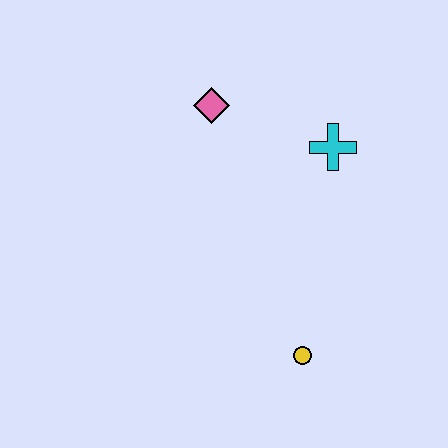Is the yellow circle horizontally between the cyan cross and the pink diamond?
Yes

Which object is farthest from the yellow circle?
The pink diamond is farthest from the yellow circle.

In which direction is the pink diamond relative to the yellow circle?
The pink diamond is above the yellow circle.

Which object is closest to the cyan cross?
The pink diamond is closest to the cyan cross.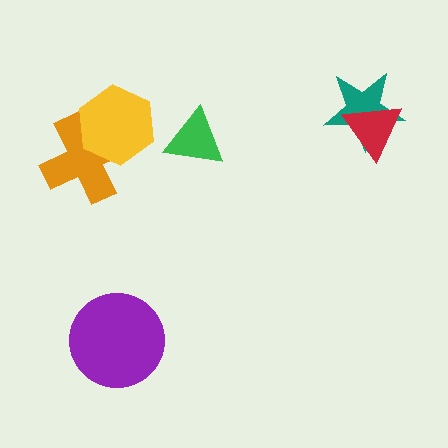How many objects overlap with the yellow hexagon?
1 object overlaps with the yellow hexagon.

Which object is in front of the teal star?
The red triangle is in front of the teal star.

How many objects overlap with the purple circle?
0 objects overlap with the purple circle.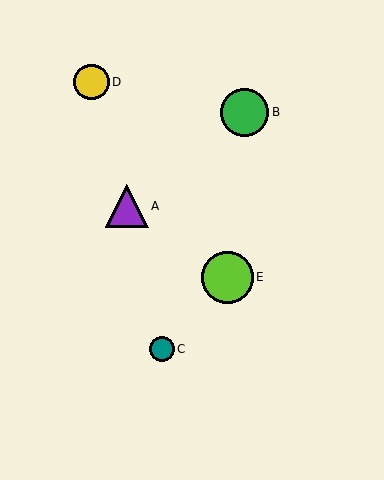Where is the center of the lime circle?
The center of the lime circle is at (227, 277).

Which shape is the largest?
The lime circle (labeled E) is the largest.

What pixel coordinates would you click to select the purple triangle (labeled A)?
Click at (127, 206) to select the purple triangle A.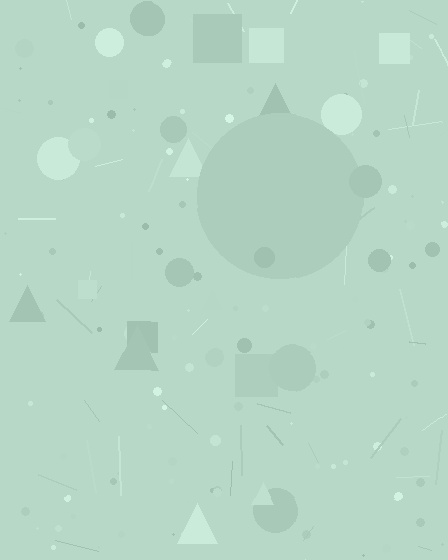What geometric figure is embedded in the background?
A circle is embedded in the background.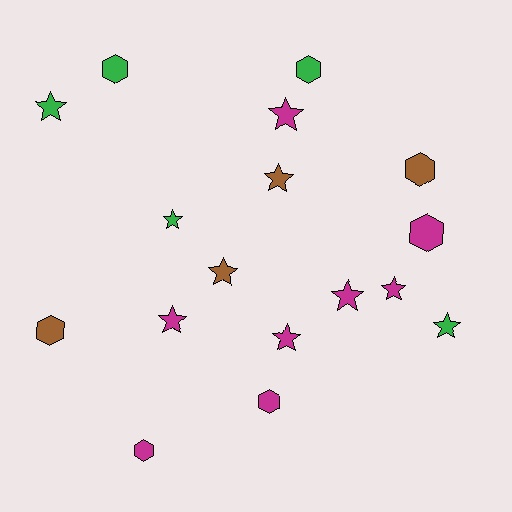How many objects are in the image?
There are 17 objects.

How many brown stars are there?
There are 2 brown stars.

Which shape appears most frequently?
Star, with 10 objects.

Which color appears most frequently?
Magenta, with 8 objects.